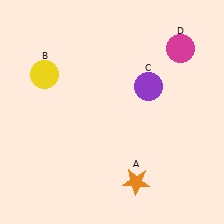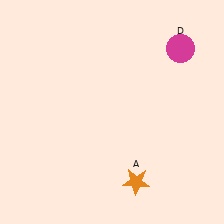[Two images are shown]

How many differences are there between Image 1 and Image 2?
There are 2 differences between the two images.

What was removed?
The purple circle (C), the yellow circle (B) were removed in Image 2.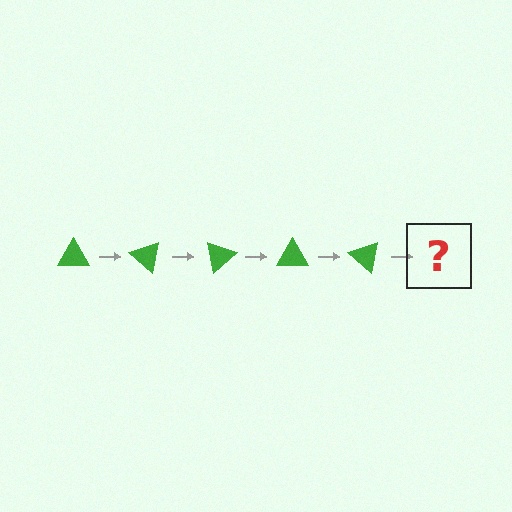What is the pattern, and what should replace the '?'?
The pattern is that the triangle rotates 40 degrees each step. The '?' should be a green triangle rotated 200 degrees.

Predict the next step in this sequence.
The next step is a green triangle rotated 200 degrees.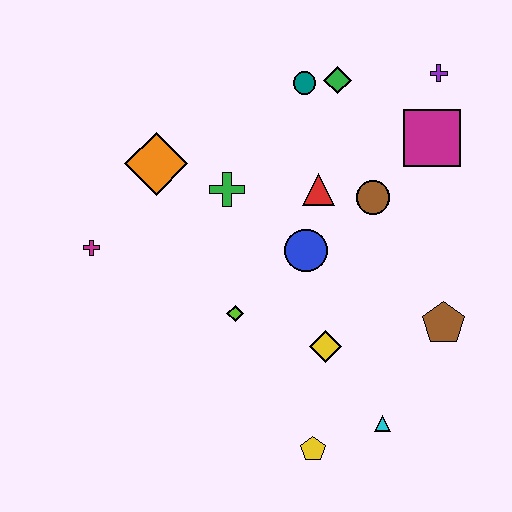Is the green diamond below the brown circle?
No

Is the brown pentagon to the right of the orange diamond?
Yes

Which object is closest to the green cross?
The orange diamond is closest to the green cross.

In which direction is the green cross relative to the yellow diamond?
The green cross is above the yellow diamond.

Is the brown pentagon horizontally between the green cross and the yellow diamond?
No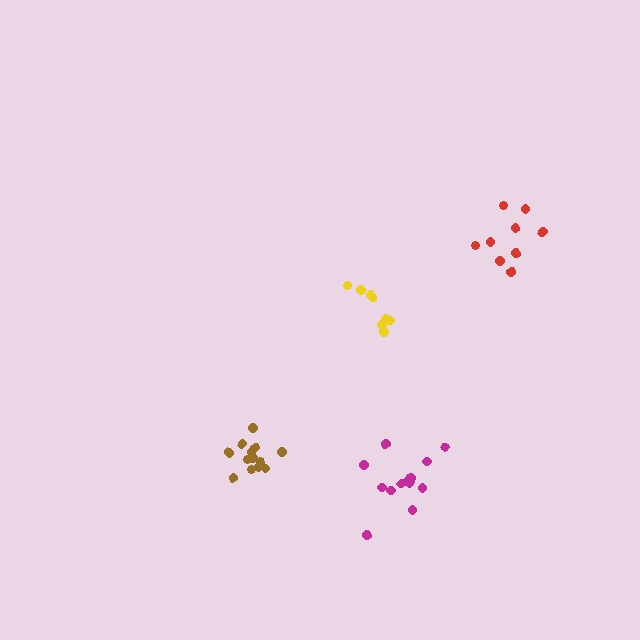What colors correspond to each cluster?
The clusters are colored: red, magenta, brown, yellow.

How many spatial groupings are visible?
There are 4 spatial groupings.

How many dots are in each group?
Group 1: 9 dots, Group 2: 13 dots, Group 3: 13 dots, Group 4: 8 dots (43 total).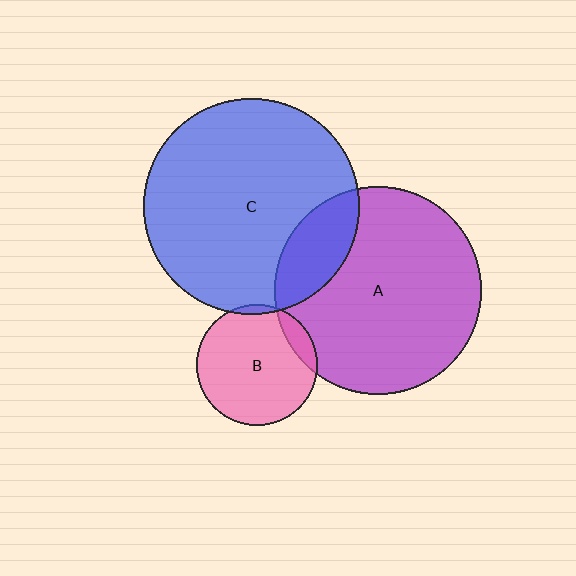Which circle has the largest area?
Circle C (blue).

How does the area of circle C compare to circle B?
Approximately 3.2 times.